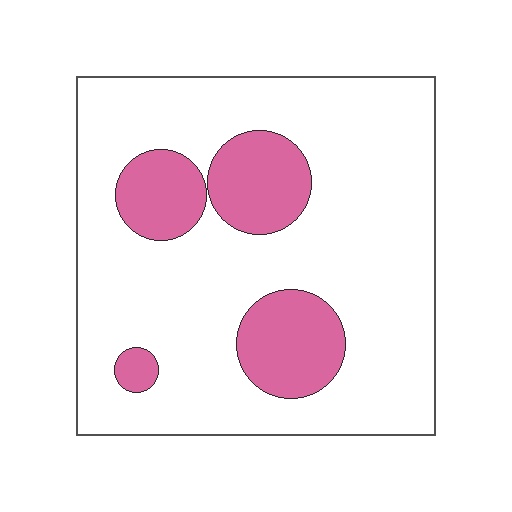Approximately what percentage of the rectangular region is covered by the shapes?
Approximately 20%.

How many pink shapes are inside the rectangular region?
4.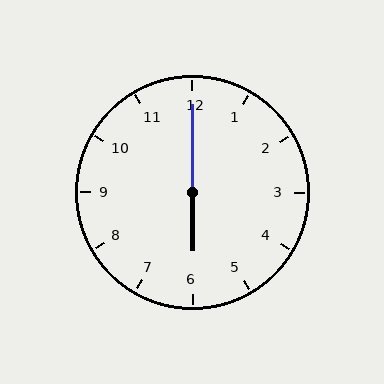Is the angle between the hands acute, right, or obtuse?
It is obtuse.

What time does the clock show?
6:00.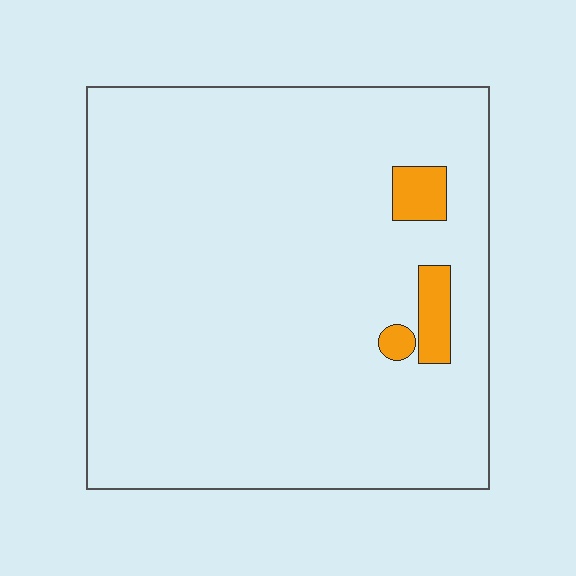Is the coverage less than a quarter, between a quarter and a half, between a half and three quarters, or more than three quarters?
Less than a quarter.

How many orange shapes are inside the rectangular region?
3.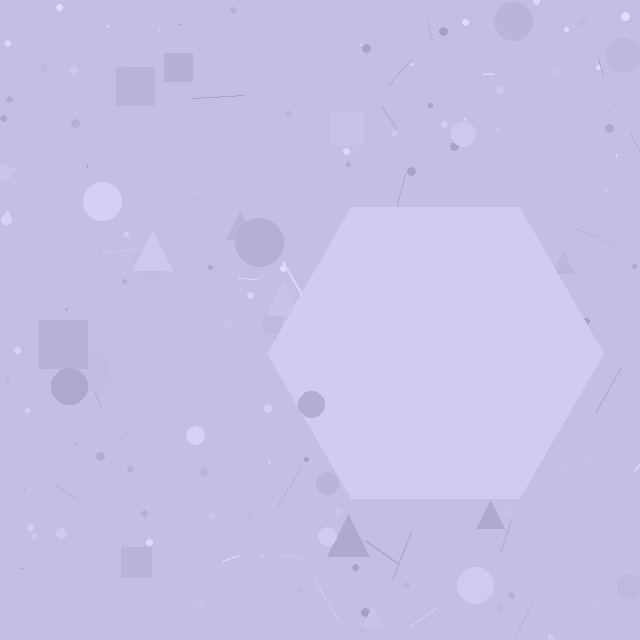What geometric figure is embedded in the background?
A hexagon is embedded in the background.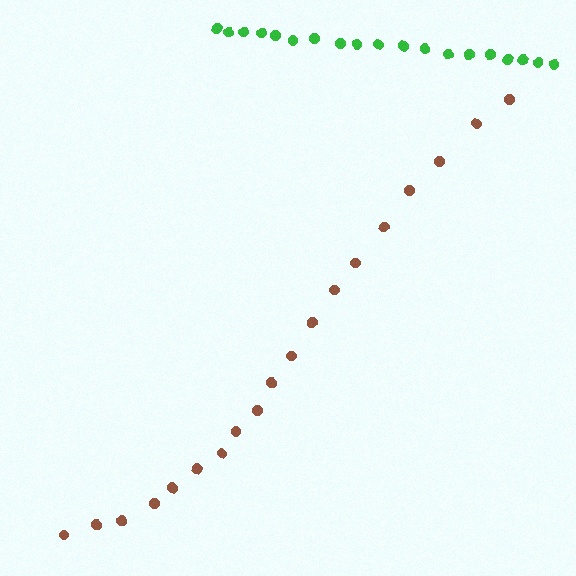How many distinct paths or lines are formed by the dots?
There are 2 distinct paths.